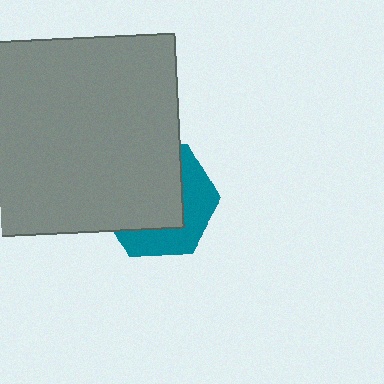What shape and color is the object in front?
The object in front is a gray square.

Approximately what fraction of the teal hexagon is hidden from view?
Roughly 61% of the teal hexagon is hidden behind the gray square.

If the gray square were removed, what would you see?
You would see the complete teal hexagon.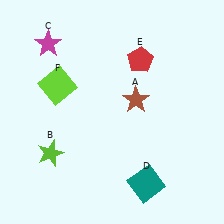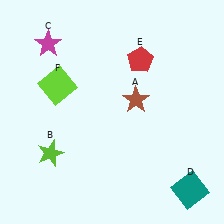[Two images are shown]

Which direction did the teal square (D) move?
The teal square (D) moved right.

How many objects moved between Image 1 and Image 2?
1 object moved between the two images.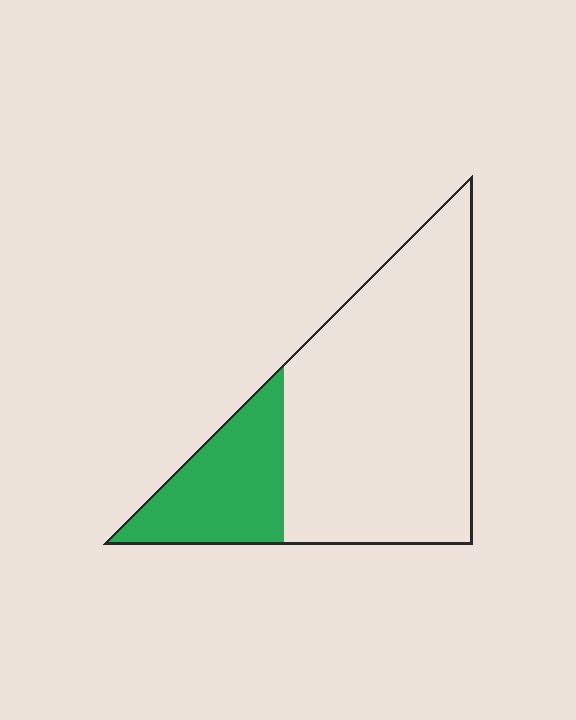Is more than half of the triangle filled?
No.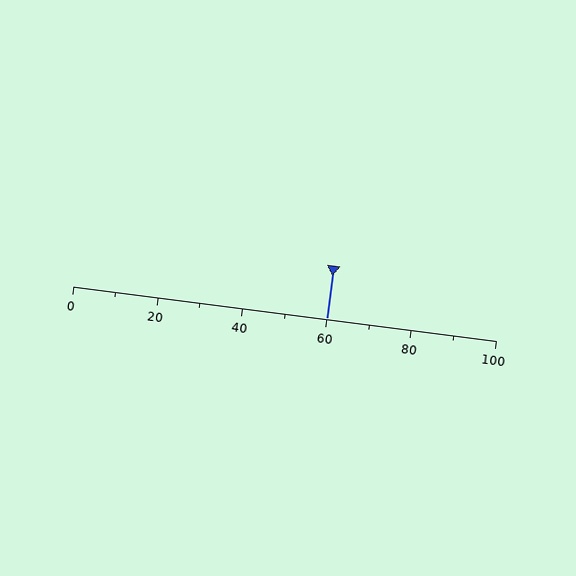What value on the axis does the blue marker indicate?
The marker indicates approximately 60.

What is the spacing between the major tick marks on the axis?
The major ticks are spaced 20 apart.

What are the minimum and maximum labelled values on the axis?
The axis runs from 0 to 100.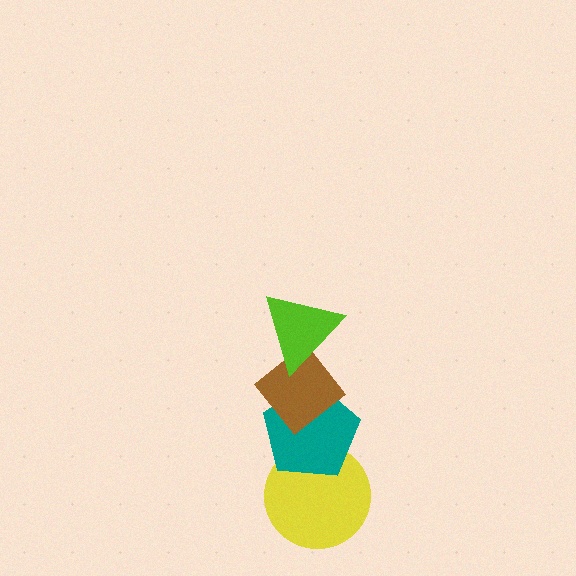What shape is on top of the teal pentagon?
The brown diamond is on top of the teal pentagon.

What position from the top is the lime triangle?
The lime triangle is 1st from the top.